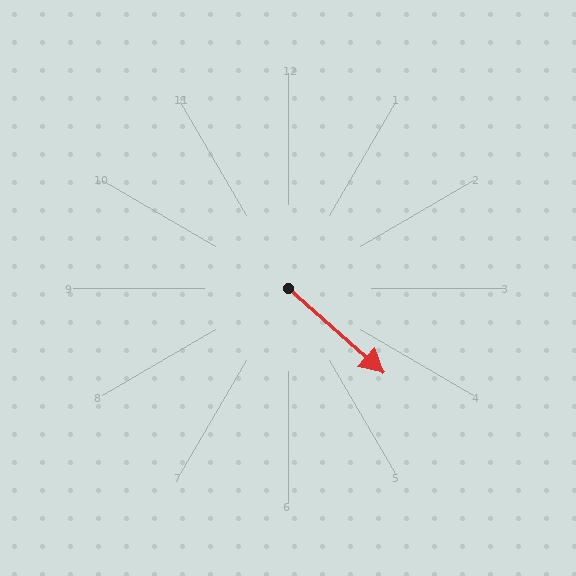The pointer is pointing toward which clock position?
Roughly 4 o'clock.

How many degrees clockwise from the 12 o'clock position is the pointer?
Approximately 131 degrees.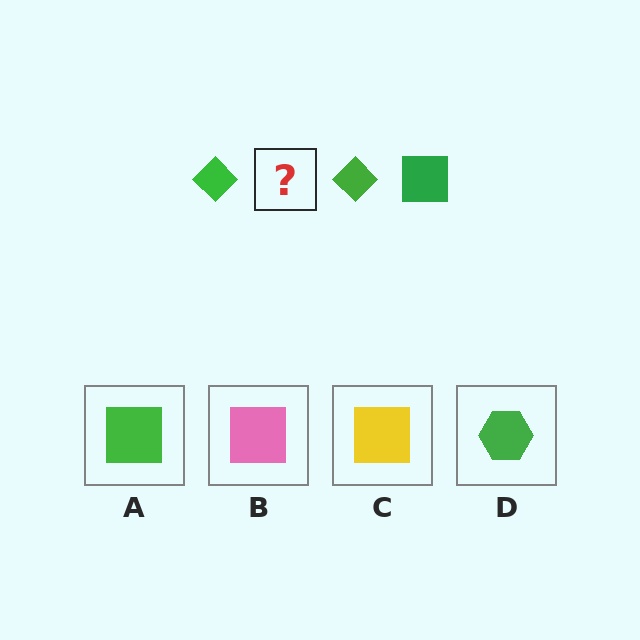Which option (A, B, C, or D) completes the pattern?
A.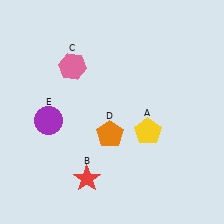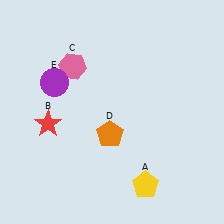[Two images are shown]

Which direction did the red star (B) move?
The red star (B) moved up.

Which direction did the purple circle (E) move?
The purple circle (E) moved up.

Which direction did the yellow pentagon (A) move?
The yellow pentagon (A) moved down.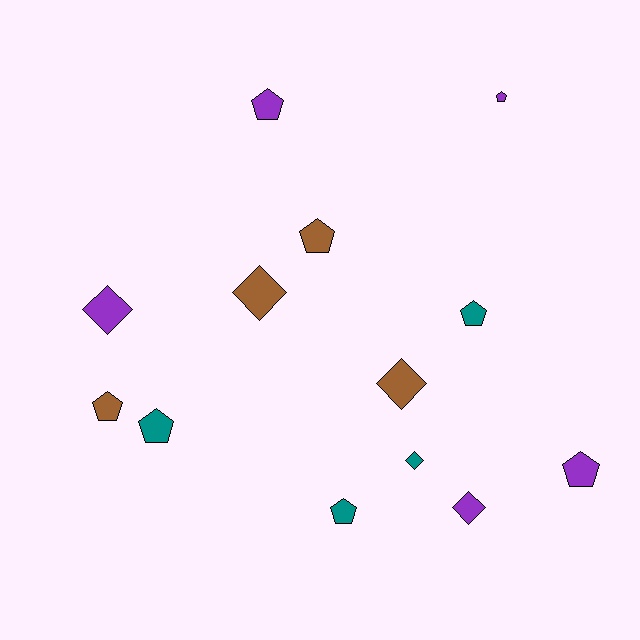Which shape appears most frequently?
Pentagon, with 8 objects.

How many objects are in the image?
There are 13 objects.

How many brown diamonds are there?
There are 2 brown diamonds.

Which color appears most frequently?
Purple, with 5 objects.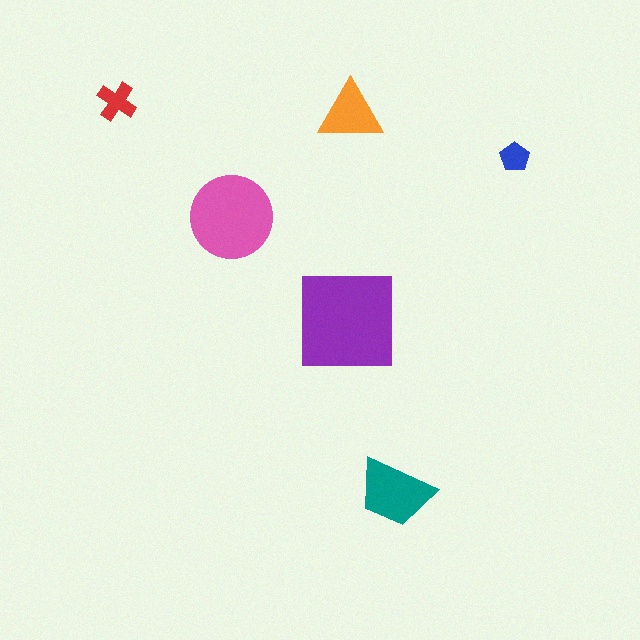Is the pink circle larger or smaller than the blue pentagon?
Larger.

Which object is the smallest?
The blue pentagon.